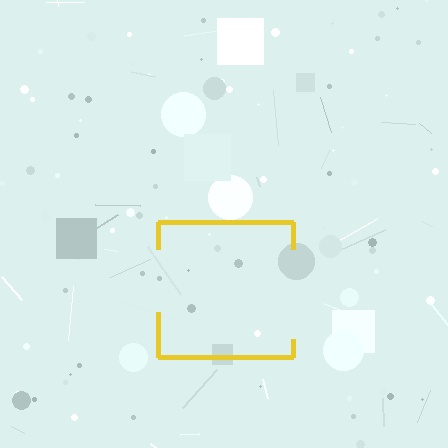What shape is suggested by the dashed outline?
The dashed outline suggests a square.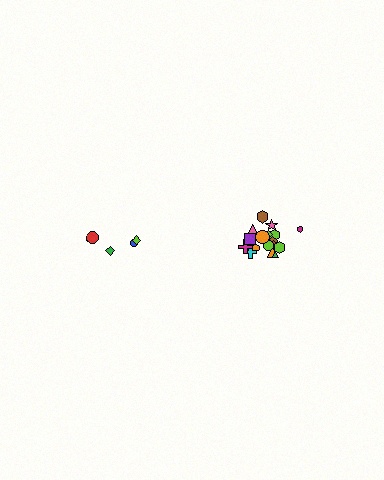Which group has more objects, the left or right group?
The right group.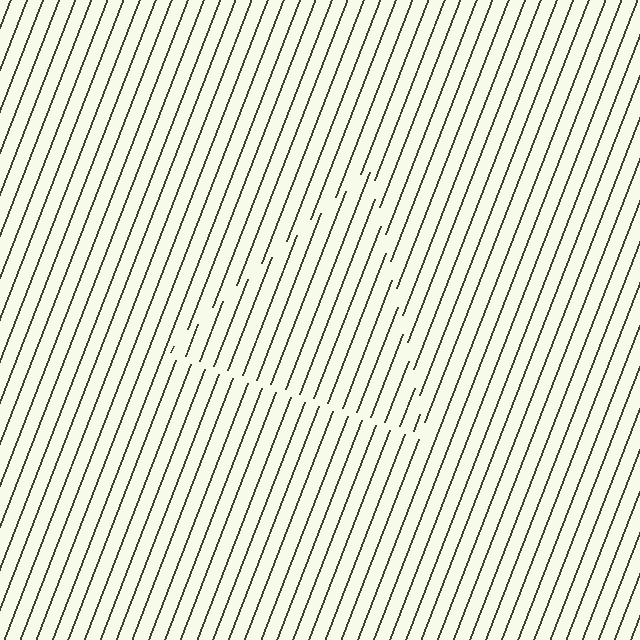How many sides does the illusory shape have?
3 sides — the line-ends trace a triangle.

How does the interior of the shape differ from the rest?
The interior of the shape contains the same grating, shifted by half a period — the contour is defined by the phase discontinuity where line-ends from the inner and outer gratings abut.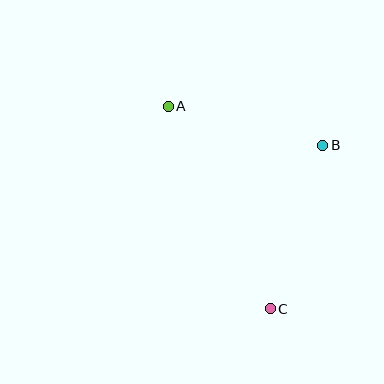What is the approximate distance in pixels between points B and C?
The distance between B and C is approximately 172 pixels.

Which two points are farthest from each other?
Points A and C are farthest from each other.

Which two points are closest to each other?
Points A and B are closest to each other.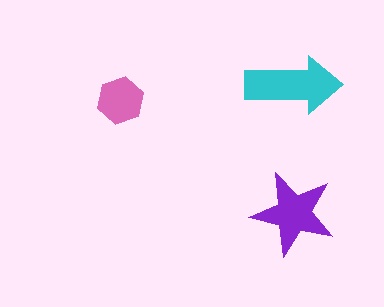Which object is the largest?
The cyan arrow.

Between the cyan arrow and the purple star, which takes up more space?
The cyan arrow.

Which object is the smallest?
The pink hexagon.